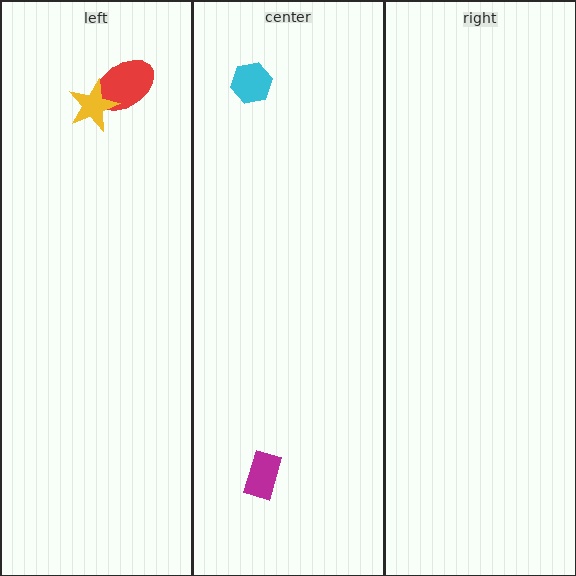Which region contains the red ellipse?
The left region.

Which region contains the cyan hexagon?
The center region.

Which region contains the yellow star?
The left region.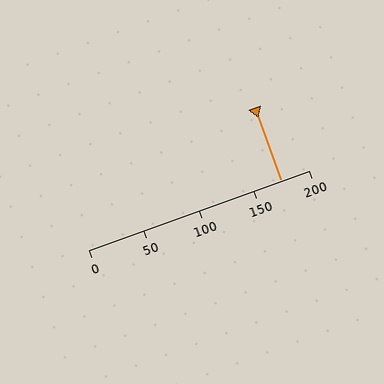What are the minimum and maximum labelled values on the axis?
The axis runs from 0 to 200.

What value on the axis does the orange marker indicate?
The marker indicates approximately 175.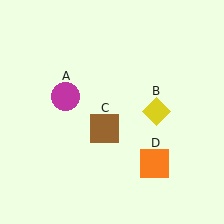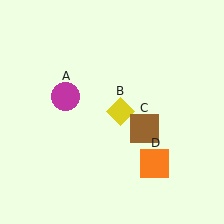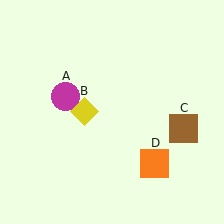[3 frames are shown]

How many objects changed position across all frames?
2 objects changed position: yellow diamond (object B), brown square (object C).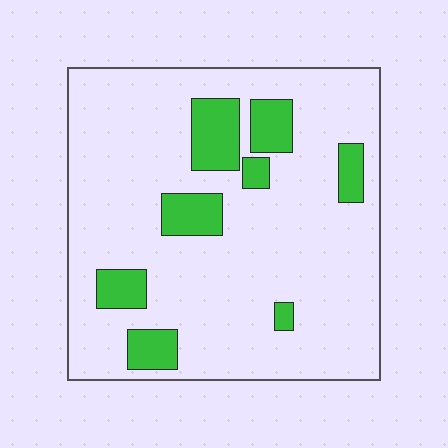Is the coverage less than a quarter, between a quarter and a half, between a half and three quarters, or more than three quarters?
Less than a quarter.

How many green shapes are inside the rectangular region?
8.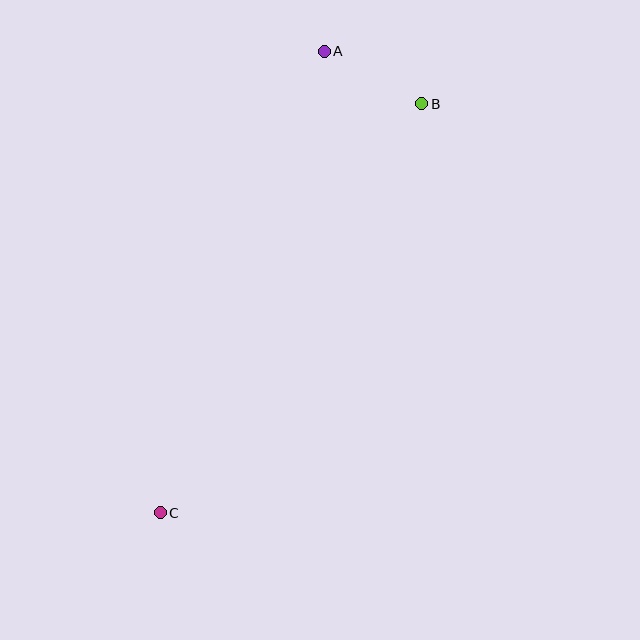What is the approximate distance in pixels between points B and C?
The distance between B and C is approximately 486 pixels.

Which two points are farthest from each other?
Points A and C are farthest from each other.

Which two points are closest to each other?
Points A and B are closest to each other.